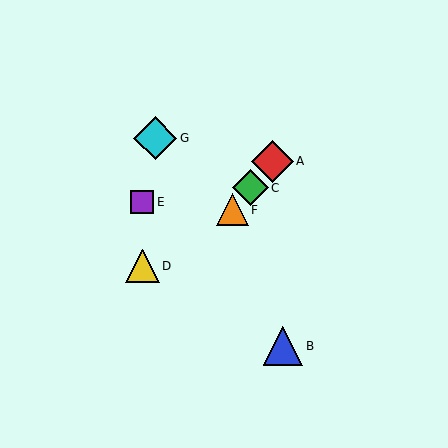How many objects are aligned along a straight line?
3 objects (A, C, F) are aligned along a straight line.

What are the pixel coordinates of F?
Object F is at (232, 210).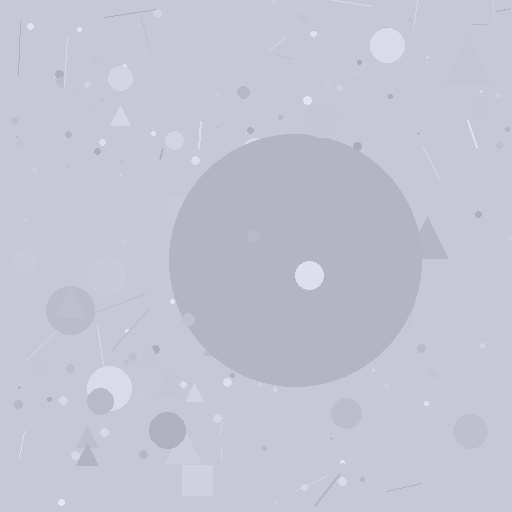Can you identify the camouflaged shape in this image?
The camouflaged shape is a circle.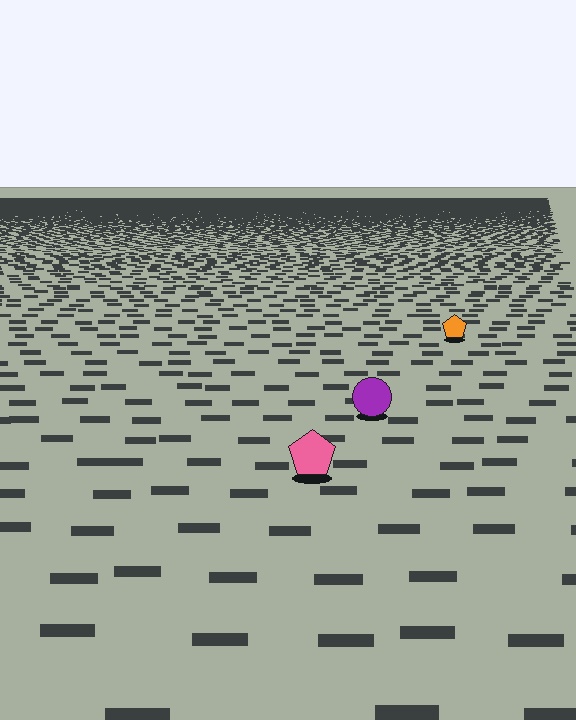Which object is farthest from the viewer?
The orange pentagon is farthest from the viewer. It appears smaller and the ground texture around it is denser.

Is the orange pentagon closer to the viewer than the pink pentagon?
No. The pink pentagon is closer — you can tell from the texture gradient: the ground texture is coarser near it.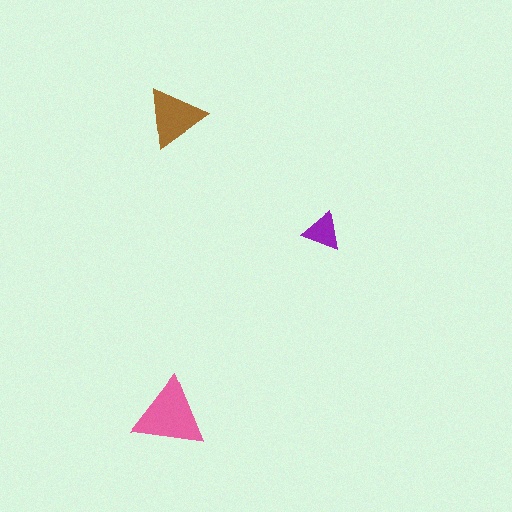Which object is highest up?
The brown triangle is topmost.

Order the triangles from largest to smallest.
the pink one, the brown one, the purple one.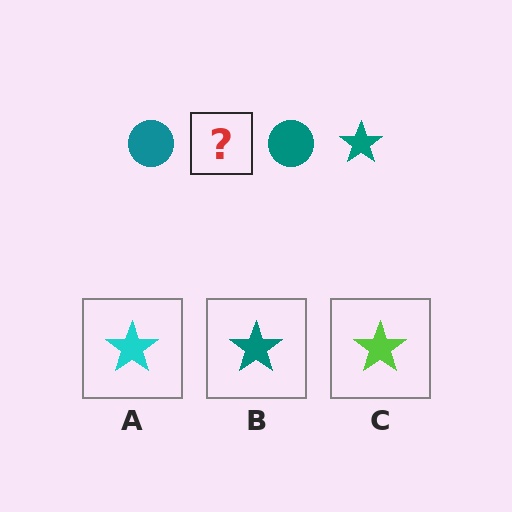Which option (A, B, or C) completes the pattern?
B.